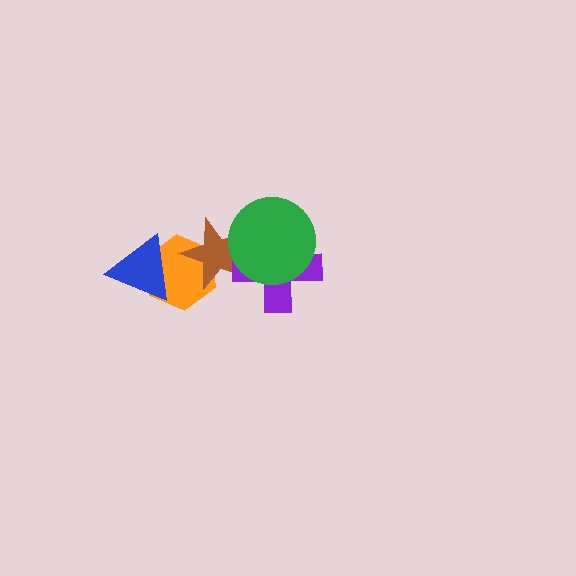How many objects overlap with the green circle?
2 objects overlap with the green circle.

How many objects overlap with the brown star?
3 objects overlap with the brown star.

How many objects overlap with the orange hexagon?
2 objects overlap with the orange hexagon.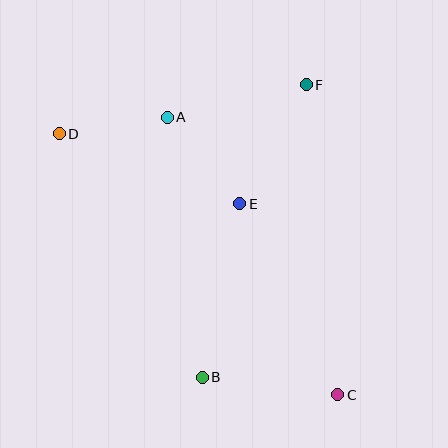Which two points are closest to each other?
Points A and D are closest to each other.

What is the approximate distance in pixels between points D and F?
The distance between D and F is approximately 252 pixels.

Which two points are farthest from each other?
Points C and D are farthest from each other.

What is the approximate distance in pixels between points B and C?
The distance between B and C is approximately 137 pixels.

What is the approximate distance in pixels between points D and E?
The distance between D and E is approximately 194 pixels.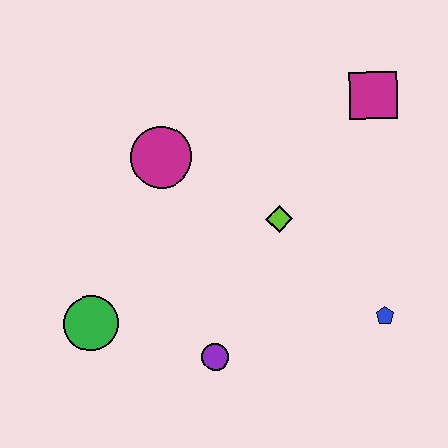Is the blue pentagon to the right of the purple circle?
Yes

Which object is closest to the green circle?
The purple circle is closest to the green circle.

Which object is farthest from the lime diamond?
The green circle is farthest from the lime diamond.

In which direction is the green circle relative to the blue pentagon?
The green circle is to the left of the blue pentagon.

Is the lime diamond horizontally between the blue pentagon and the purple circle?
Yes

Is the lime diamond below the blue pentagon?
No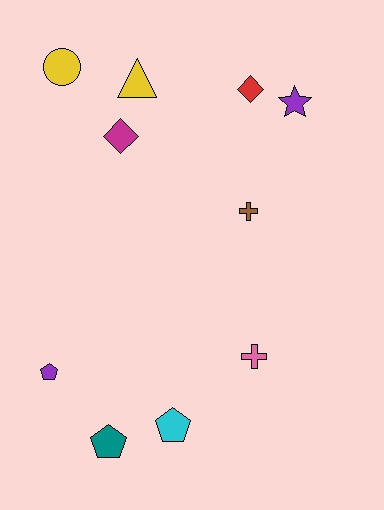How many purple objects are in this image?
There are 2 purple objects.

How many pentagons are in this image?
There are 3 pentagons.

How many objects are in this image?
There are 10 objects.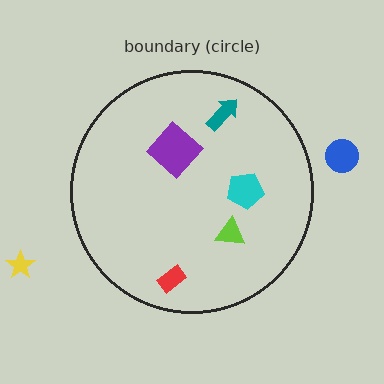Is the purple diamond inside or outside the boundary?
Inside.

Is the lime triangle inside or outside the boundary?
Inside.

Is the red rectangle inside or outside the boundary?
Inside.